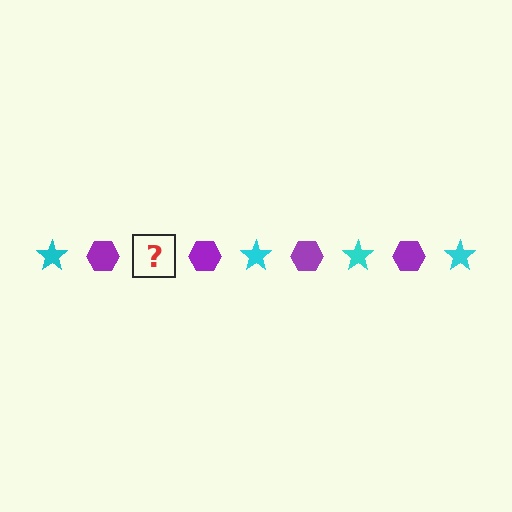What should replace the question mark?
The question mark should be replaced with a cyan star.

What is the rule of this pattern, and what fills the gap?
The rule is that the pattern alternates between cyan star and purple hexagon. The gap should be filled with a cyan star.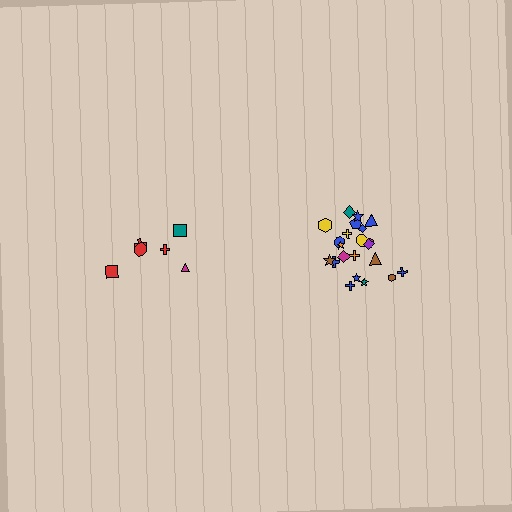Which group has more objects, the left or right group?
The right group.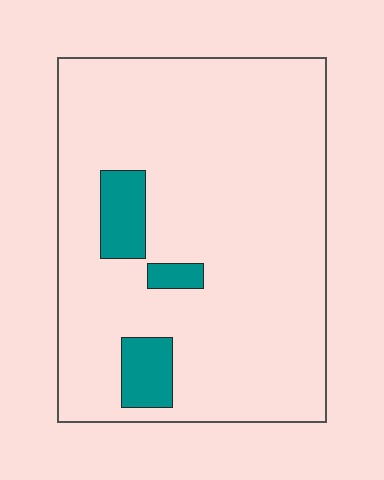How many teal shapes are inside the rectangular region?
3.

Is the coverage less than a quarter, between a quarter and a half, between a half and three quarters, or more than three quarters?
Less than a quarter.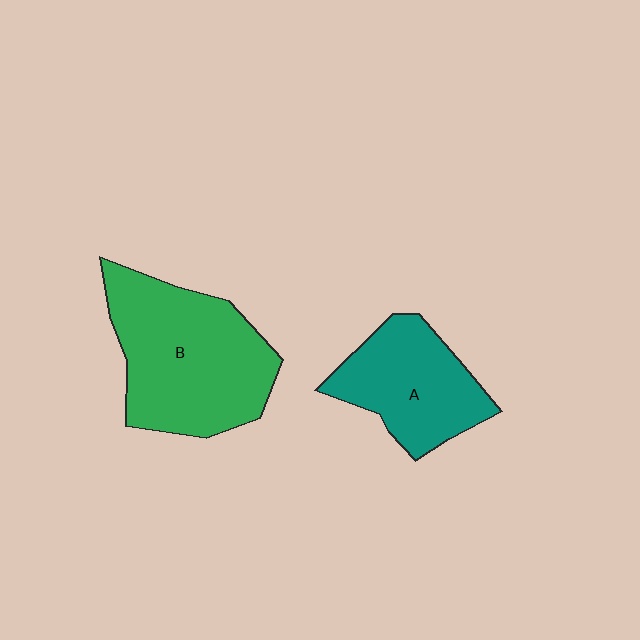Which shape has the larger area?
Shape B (green).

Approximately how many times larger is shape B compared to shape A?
Approximately 1.5 times.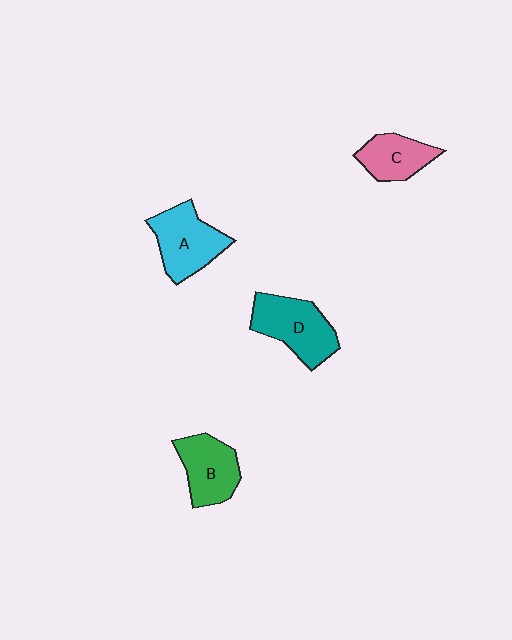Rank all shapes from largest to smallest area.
From largest to smallest: D (teal), A (cyan), B (green), C (pink).